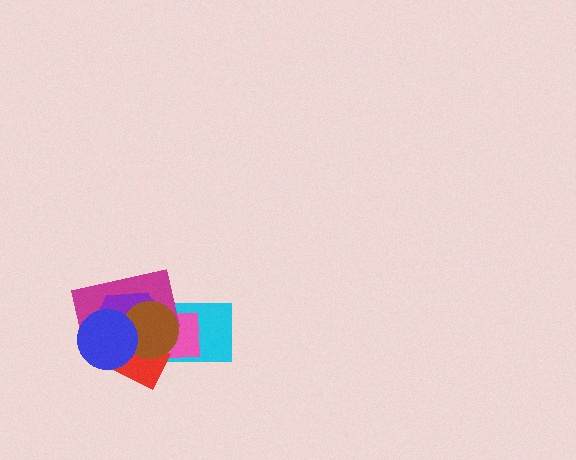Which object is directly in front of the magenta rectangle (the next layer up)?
The purple hexagon is directly in front of the magenta rectangle.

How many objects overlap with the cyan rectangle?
5 objects overlap with the cyan rectangle.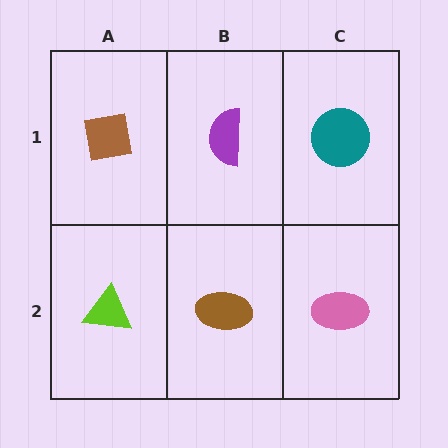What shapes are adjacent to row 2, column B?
A purple semicircle (row 1, column B), a lime triangle (row 2, column A), a pink ellipse (row 2, column C).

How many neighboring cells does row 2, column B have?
3.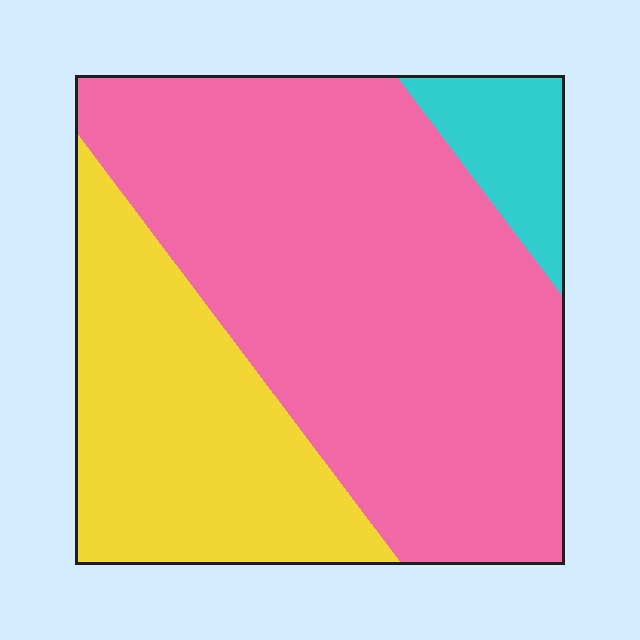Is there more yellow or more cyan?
Yellow.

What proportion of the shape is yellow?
Yellow covers about 30% of the shape.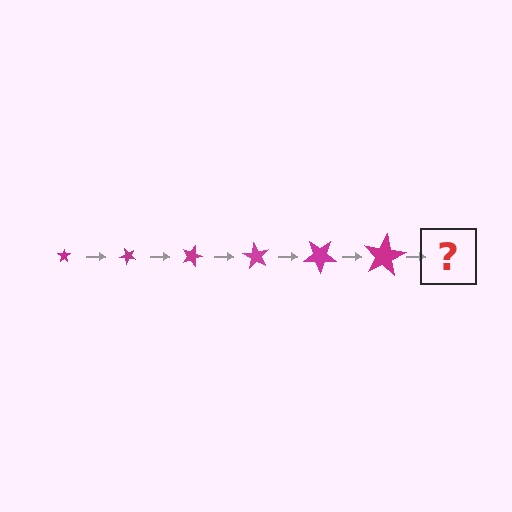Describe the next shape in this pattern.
It should be a star, larger than the previous one and rotated 270 degrees from the start.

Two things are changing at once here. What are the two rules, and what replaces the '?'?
The two rules are that the star grows larger each step and it rotates 45 degrees each step. The '?' should be a star, larger than the previous one and rotated 270 degrees from the start.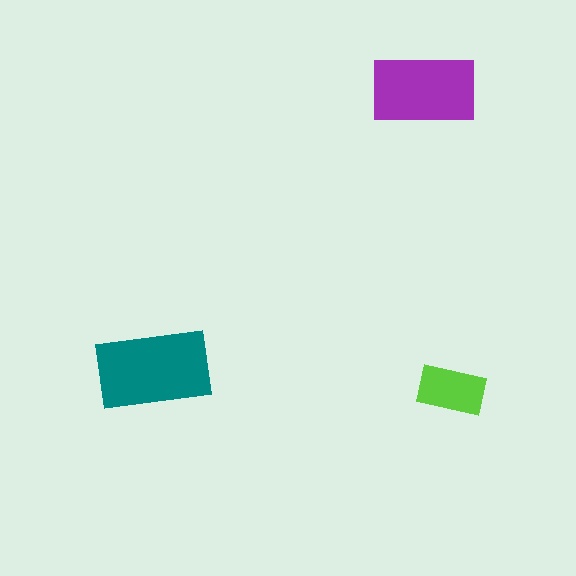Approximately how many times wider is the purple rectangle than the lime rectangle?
About 1.5 times wider.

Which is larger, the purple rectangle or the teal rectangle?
The teal one.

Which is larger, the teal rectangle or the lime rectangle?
The teal one.